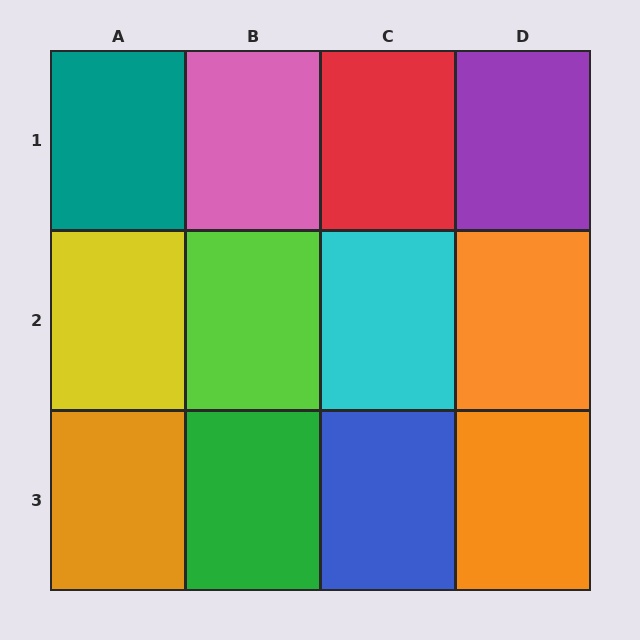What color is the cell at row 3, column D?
Orange.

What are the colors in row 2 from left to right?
Yellow, lime, cyan, orange.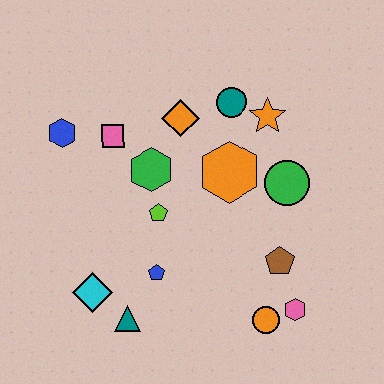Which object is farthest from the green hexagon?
The pink hexagon is farthest from the green hexagon.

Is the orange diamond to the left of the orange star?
Yes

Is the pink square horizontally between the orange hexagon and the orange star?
No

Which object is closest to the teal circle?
The orange star is closest to the teal circle.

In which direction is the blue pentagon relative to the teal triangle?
The blue pentagon is above the teal triangle.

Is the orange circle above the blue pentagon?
No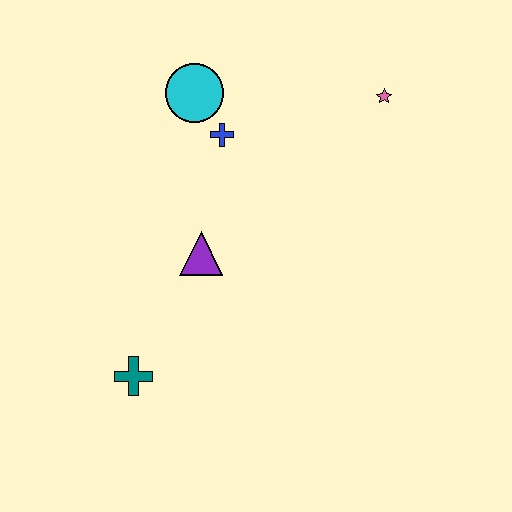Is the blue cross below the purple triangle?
No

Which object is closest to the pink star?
The blue cross is closest to the pink star.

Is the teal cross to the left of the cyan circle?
Yes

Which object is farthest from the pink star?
The teal cross is farthest from the pink star.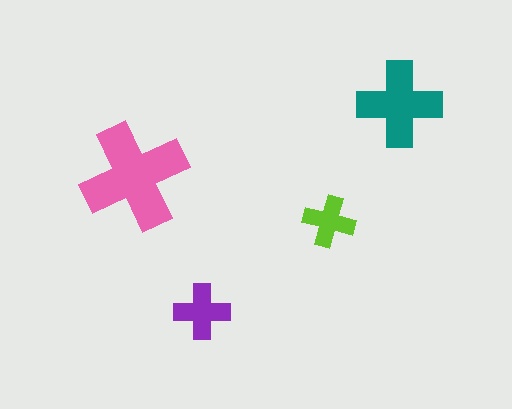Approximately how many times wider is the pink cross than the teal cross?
About 1.5 times wider.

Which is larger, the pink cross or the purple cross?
The pink one.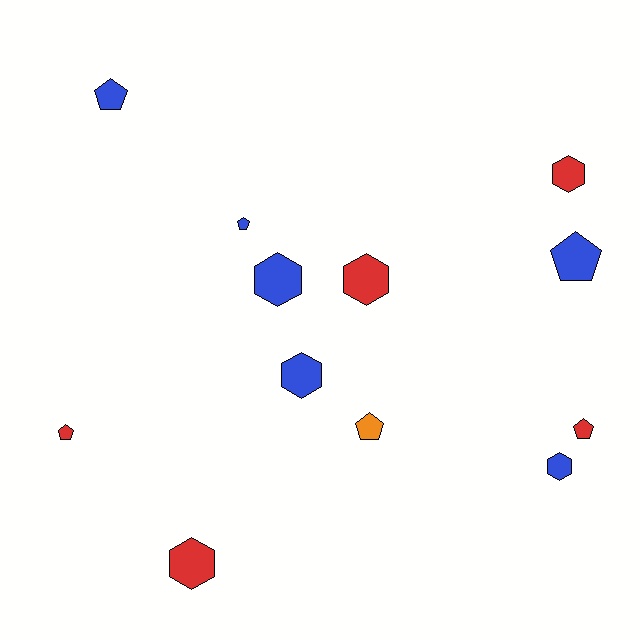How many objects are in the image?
There are 12 objects.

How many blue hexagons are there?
There are 3 blue hexagons.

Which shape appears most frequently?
Pentagon, with 6 objects.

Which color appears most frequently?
Blue, with 6 objects.